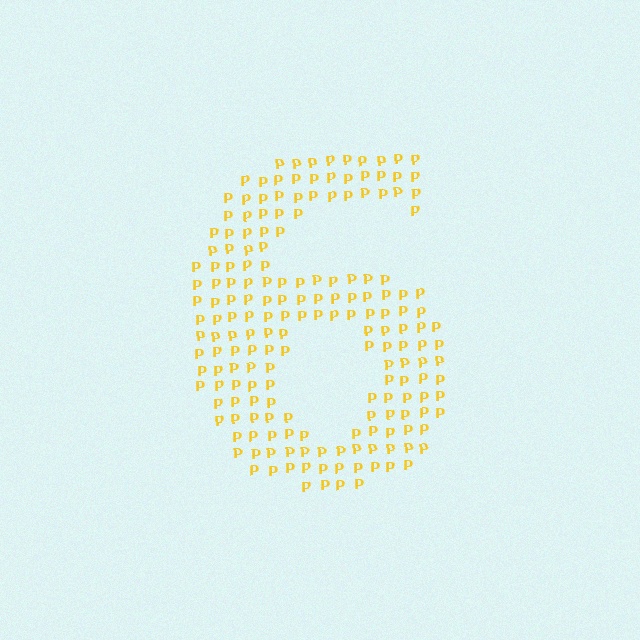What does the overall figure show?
The overall figure shows the digit 6.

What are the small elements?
The small elements are letter P's.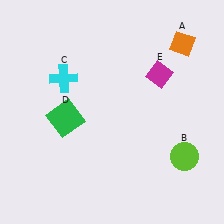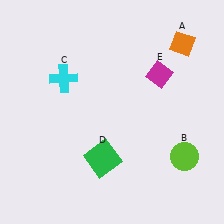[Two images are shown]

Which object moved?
The green square (D) moved down.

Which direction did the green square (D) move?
The green square (D) moved down.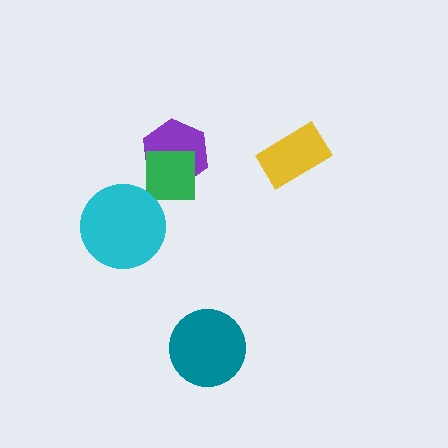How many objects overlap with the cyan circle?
0 objects overlap with the cyan circle.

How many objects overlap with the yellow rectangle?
0 objects overlap with the yellow rectangle.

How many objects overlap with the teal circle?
0 objects overlap with the teal circle.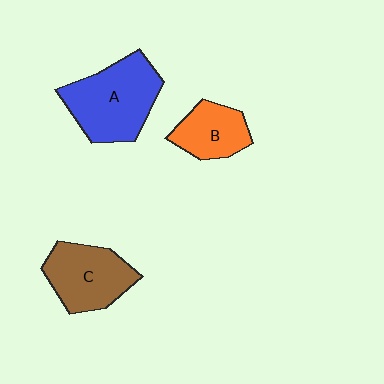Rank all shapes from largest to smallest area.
From largest to smallest: A (blue), C (brown), B (orange).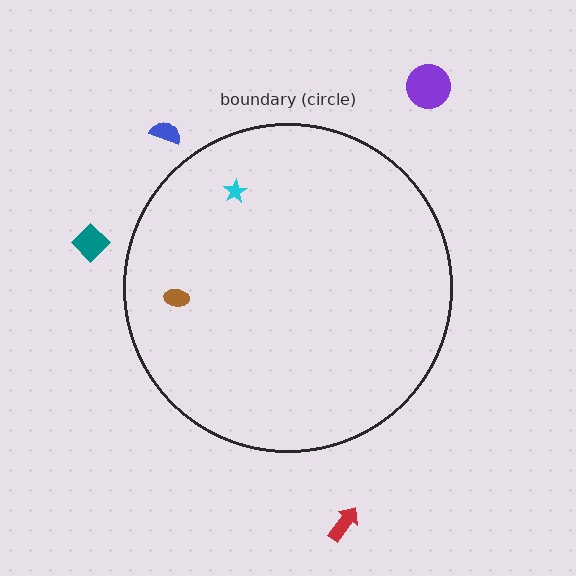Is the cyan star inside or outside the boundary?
Inside.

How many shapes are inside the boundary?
2 inside, 4 outside.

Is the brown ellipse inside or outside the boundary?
Inside.